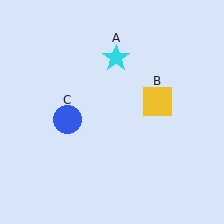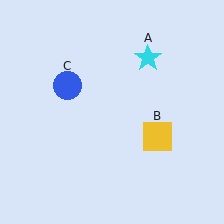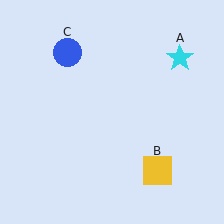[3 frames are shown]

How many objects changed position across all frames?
3 objects changed position: cyan star (object A), yellow square (object B), blue circle (object C).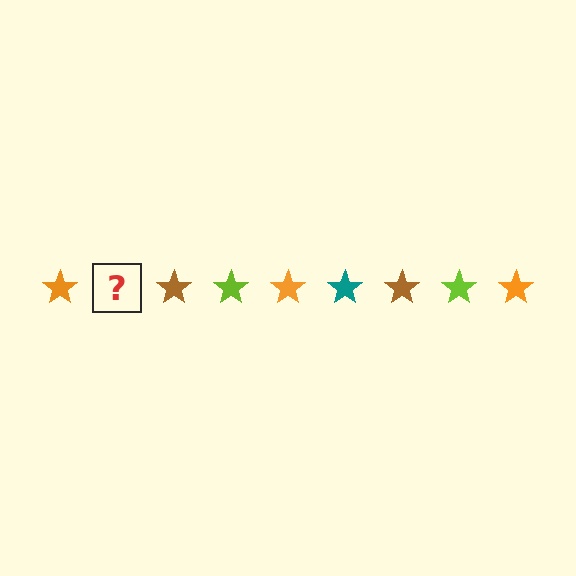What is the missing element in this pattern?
The missing element is a teal star.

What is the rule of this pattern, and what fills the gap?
The rule is that the pattern cycles through orange, teal, brown, lime stars. The gap should be filled with a teal star.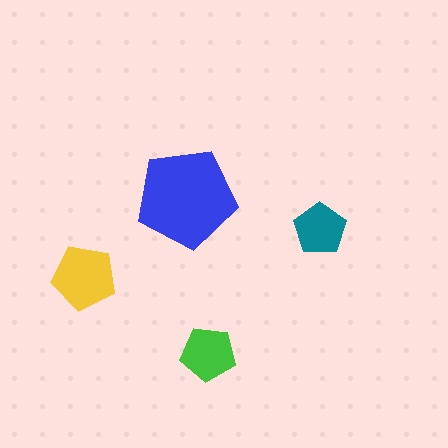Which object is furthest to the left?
The yellow pentagon is leftmost.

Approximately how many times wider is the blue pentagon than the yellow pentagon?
About 1.5 times wider.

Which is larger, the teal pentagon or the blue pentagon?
The blue one.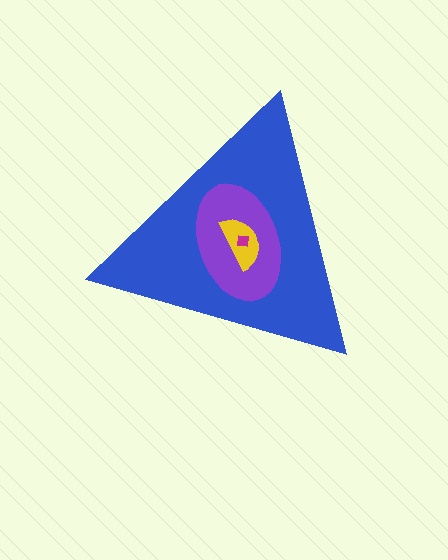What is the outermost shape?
The blue triangle.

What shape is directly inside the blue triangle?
The purple ellipse.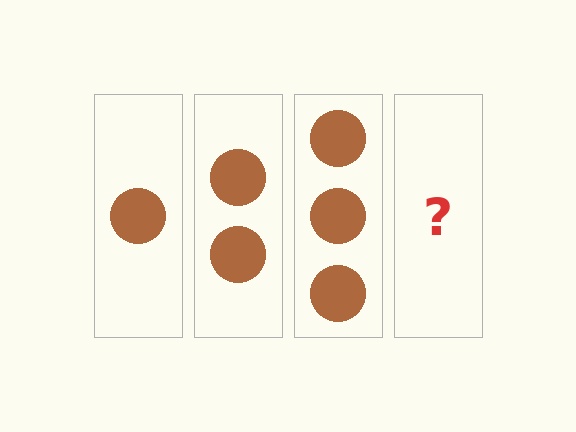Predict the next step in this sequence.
The next step is 4 circles.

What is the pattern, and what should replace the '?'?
The pattern is that each step adds one more circle. The '?' should be 4 circles.